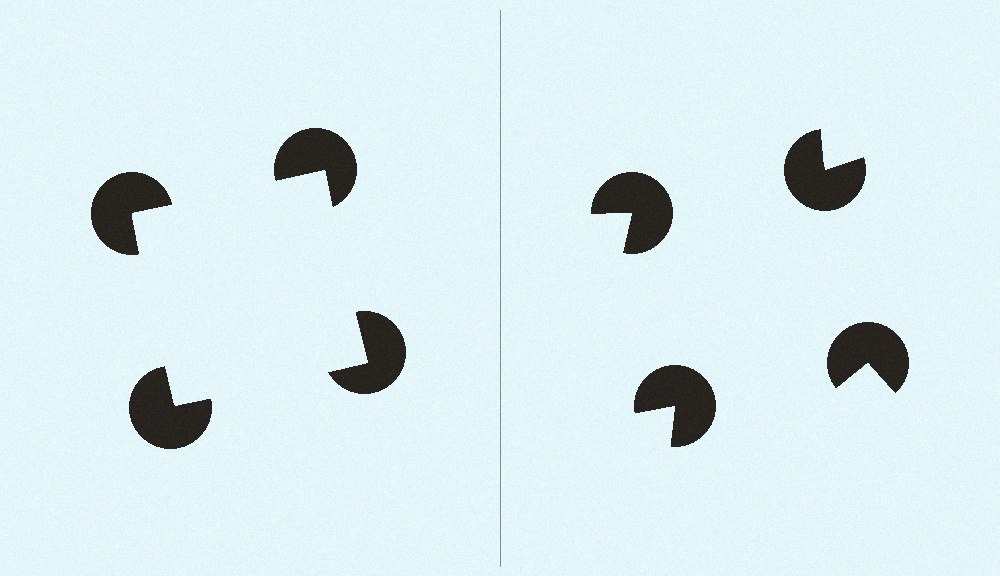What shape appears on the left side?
An illusory square.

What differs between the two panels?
The pac-man discs are positioned identically on both sides; only the wedge orientations differ. On the left they align to a square; on the right they are misaligned.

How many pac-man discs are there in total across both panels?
8 — 4 on each side.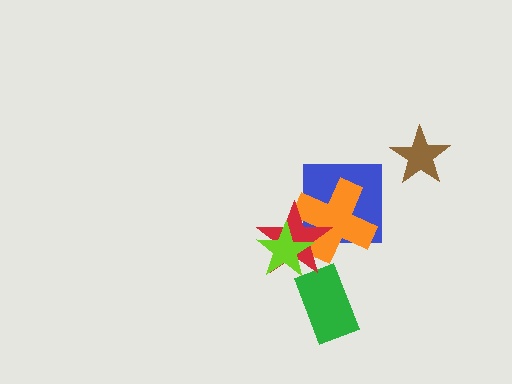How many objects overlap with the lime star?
2 objects overlap with the lime star.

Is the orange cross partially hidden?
Yes, it is partially covered by another shape.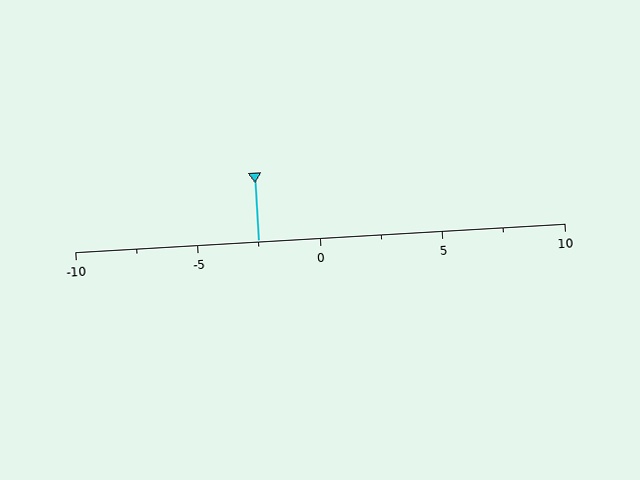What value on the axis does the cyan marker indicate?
The marker indicates approximately -2.5.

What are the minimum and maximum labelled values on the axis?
The axis runs from -10 to 10.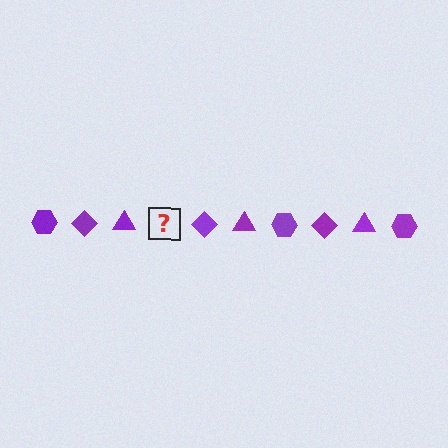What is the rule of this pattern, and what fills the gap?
The rule is that the pattern cycles through hexagon, diamond, triangle shapes in purple. The gap should be filled with a purple hexagon.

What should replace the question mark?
The question mark should be replaced with a purple hexagon.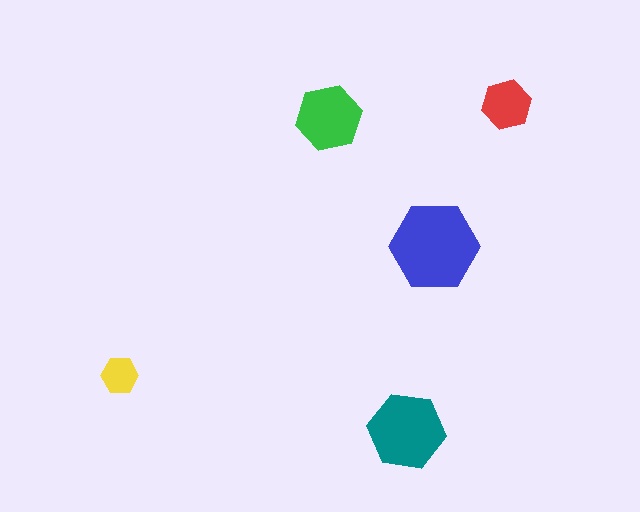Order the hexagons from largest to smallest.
the blue one, the teal one, the green one, the red one, the yellow one.